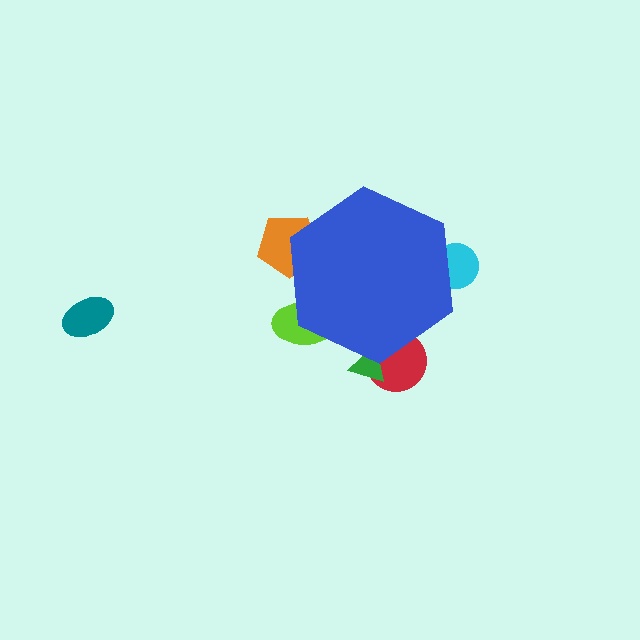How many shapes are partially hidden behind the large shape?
5 shapes are partially hidden.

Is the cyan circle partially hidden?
Yes, the cyan circle is partially hidden behind the blue hexagon.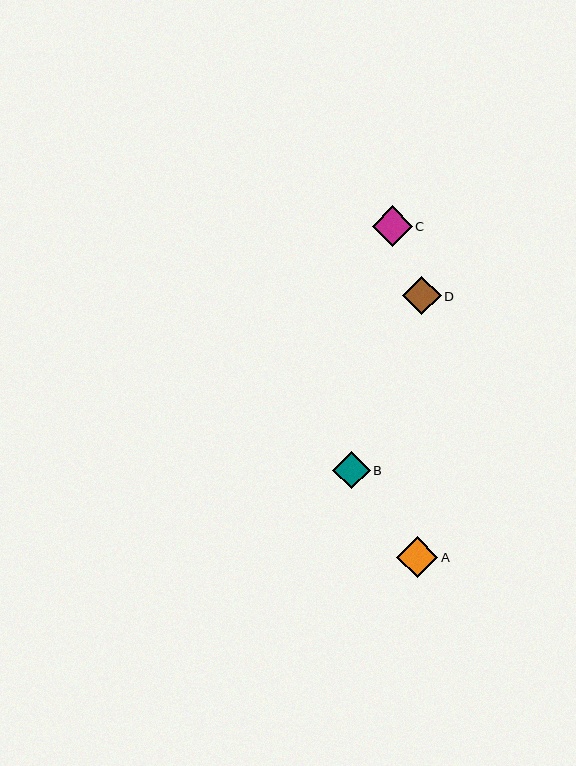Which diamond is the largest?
Diamond A is the largest with a size of approximately 41 pixels.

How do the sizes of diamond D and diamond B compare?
Diamond D and diamond B are approximately the same size.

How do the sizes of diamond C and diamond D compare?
Diamond C and diamond D are approximately the same size.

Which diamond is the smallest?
Diamond B is the smallest with a size of approximately 38 pixels.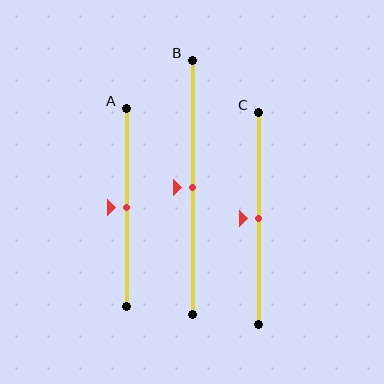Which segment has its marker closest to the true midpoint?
Segment A has its marker closest to the true midpoint.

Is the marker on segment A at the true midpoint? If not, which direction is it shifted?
Yes, the marker on segment A is at the true midpoint.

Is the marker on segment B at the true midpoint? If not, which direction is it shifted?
Yes, the marker on segment B is at the true midpoint.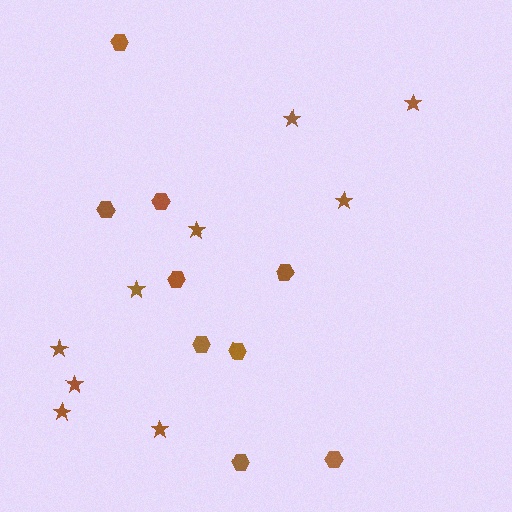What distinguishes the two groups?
There are 2 groups: one group of stars (9) and one group of hexagons (9).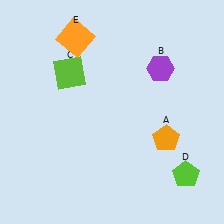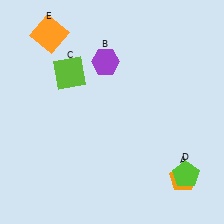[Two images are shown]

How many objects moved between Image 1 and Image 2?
3 objects moved between the two images.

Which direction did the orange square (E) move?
The orange square (E) moved left.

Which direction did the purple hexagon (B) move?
The purple hexagon (B) moved left.